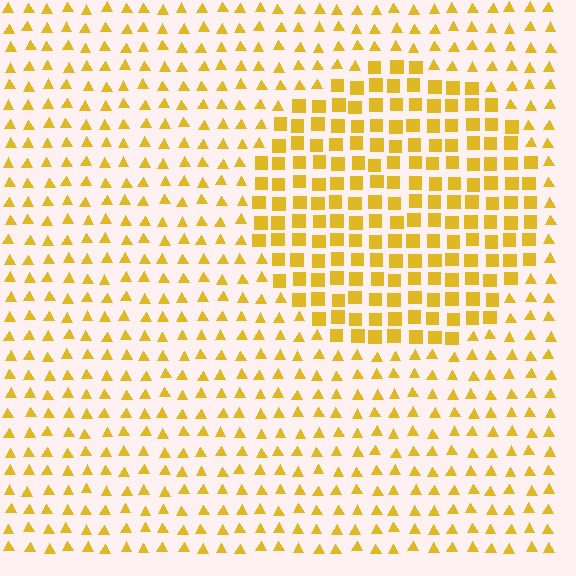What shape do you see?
I see a circle.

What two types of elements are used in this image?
The image uses squares inside the circle region and triangles outside it.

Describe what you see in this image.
The image is filled with small yellow elements arranged in a uniform grid. A circle-shaped region contains squares, while the surrounding area contains triangles. The boundary is defined purely by the change in element shape.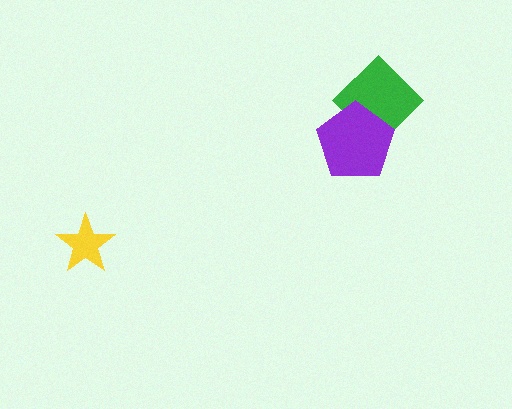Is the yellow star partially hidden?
No, no other shape covers it.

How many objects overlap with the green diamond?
1 object overlaps with the green diamond.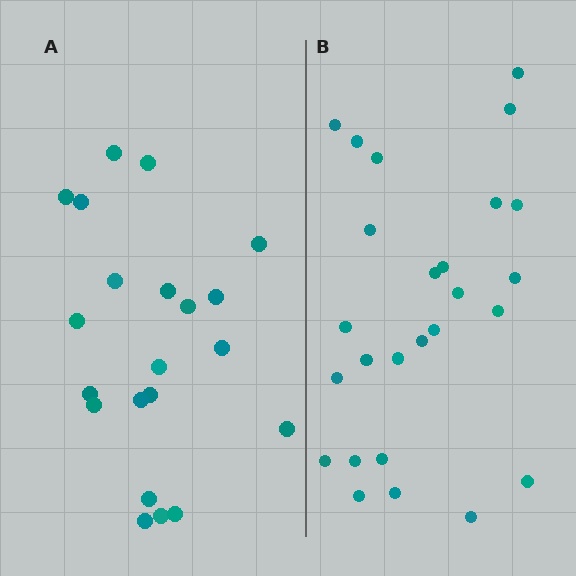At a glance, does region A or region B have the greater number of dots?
Region B (the right region) has more dots.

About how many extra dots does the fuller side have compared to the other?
Region B has about 5 more dots than region A.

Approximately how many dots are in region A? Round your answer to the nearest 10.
About 20 dots. (The exact count is 21, which rounds to 20.)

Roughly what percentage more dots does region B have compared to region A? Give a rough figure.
About 25% more.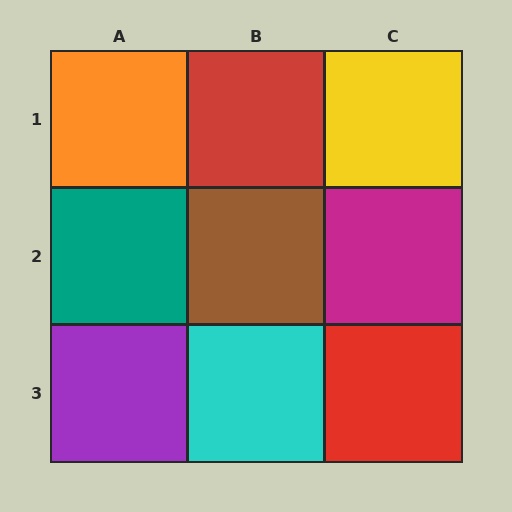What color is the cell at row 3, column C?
Red.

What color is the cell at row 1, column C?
Yellow.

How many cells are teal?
1 cell is teal.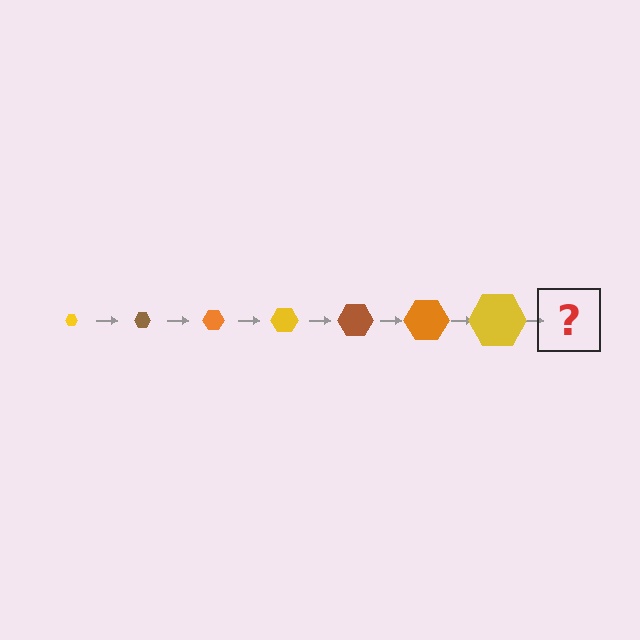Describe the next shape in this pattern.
It should be a brown hexagon, larger than the previous one.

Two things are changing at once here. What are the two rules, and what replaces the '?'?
The two rules are that the hexagon grows larger each step and the color cycles through yellow, brown, and orange. The '?' should be a brown hexagon, larger than the previous one.